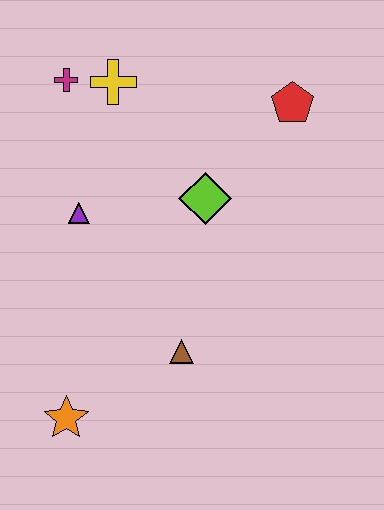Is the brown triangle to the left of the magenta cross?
No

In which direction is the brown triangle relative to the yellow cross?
The brown triangle is below the yellow cross.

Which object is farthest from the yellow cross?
The orange star is farthest from the yellow cross.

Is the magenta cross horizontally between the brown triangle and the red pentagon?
No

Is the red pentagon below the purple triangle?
No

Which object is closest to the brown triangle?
The orange star is closest to the brown triangle.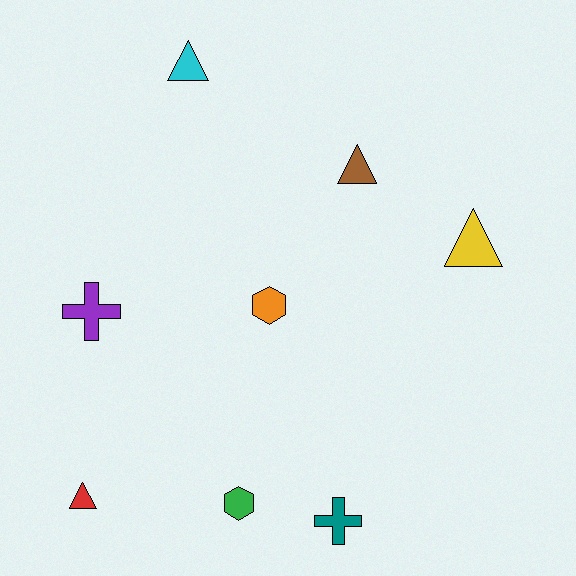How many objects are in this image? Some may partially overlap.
There are 8 objects.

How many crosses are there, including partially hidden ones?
There are 2 crosses.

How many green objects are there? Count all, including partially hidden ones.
There is 1 green object.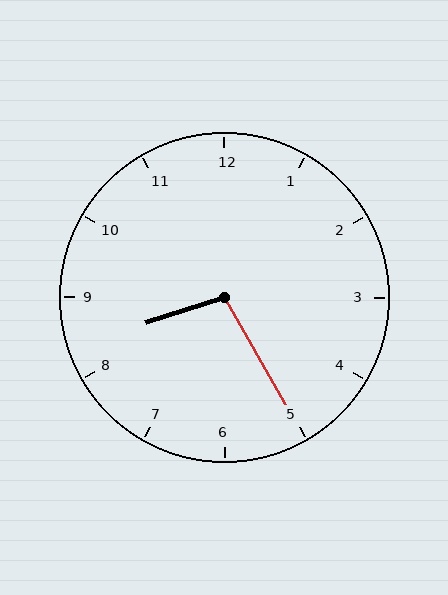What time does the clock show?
8:25.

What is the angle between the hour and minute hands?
Approximately 102 degrees.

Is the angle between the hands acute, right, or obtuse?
It is obtuse.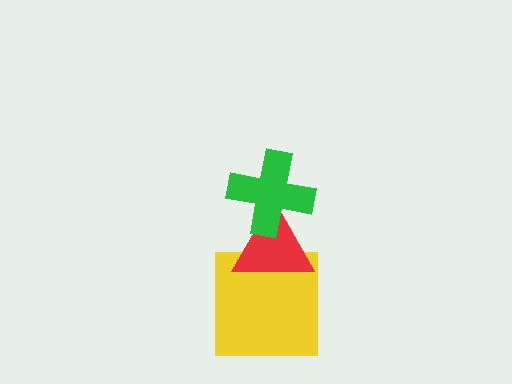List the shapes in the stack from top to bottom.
From top to bottom: the green cross, the red triangle, the yellow square.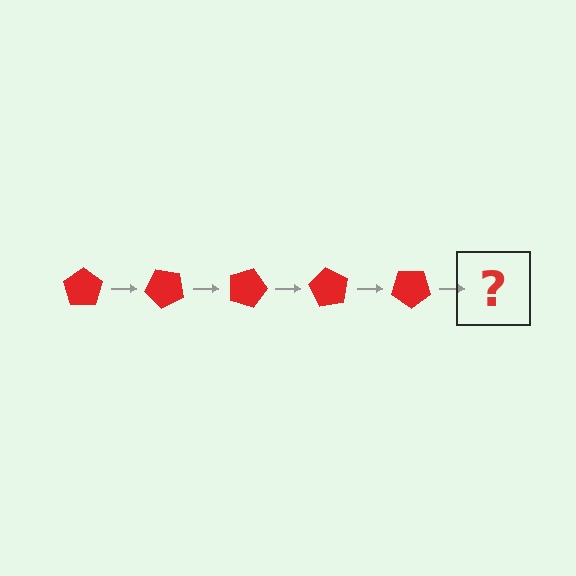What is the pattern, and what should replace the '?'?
The pattern is that the pentagon rotates 45 degrees each step. The '?' should be a red pentagon rotated 225 degrees.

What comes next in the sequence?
The next element should be a red pentagon rotated 225 degrees.